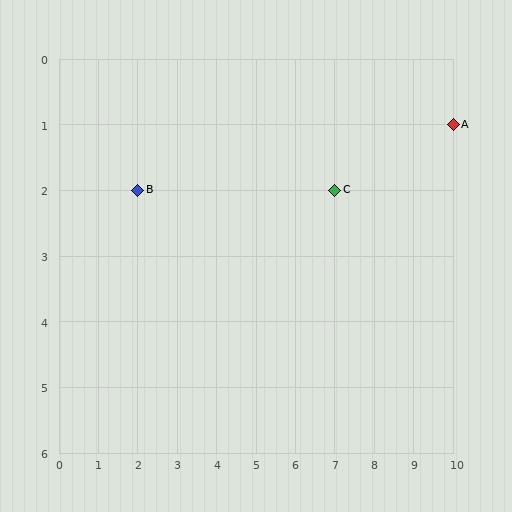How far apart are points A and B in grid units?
Points A and B are 8 columns and 1 row apart (about 8.1 grid units diagonally).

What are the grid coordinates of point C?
Point C is at grid coordinates (7, 2).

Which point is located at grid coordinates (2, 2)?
Point B is at (2, 2).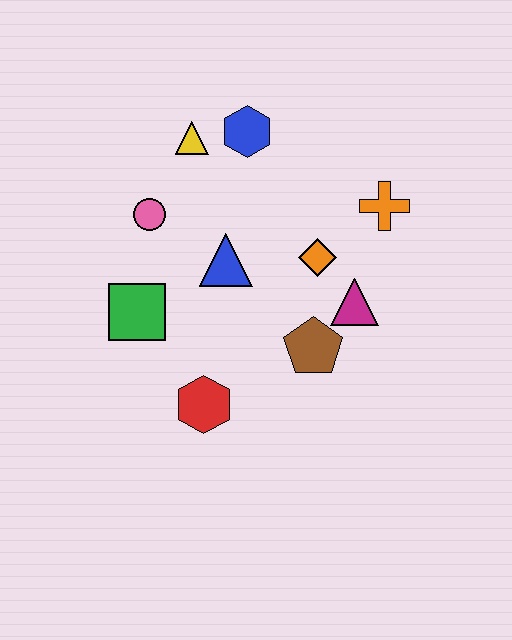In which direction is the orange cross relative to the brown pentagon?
The orange cross is above the brown pentagon.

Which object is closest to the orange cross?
The orange diamond is closest to the orange cross.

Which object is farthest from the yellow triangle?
The red hexagon is farthest from the yellow triangle.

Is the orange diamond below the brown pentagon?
No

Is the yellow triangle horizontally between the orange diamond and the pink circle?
Yes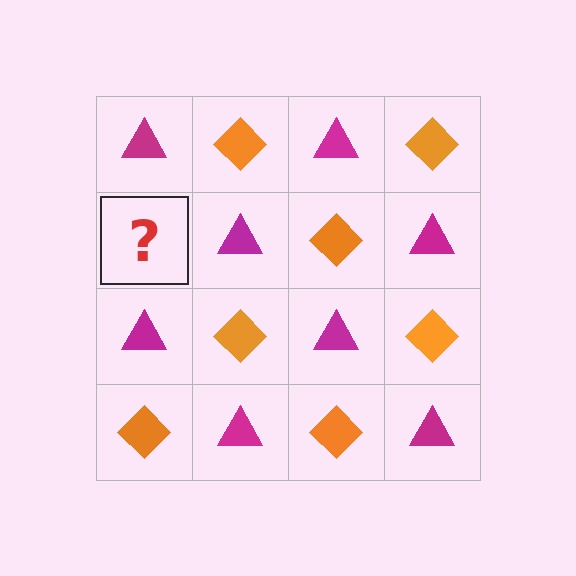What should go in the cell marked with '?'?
The missing cell should contain an orange diamond.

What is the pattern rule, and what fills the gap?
The rule is that it alternates magenta triangle and orange diamond in a checkerboard pattern. The gap should be filled with an orange diamond.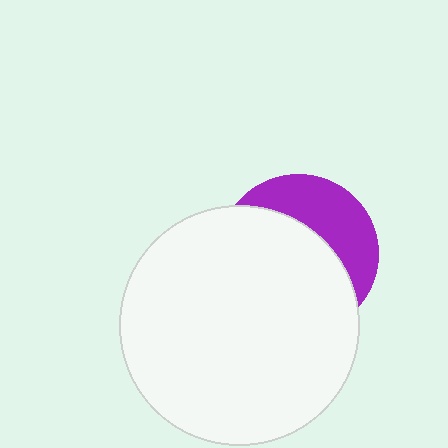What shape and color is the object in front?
The object in front is a white circle.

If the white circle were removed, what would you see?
You would see the complete purple circle.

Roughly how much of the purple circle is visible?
A small part of it is visible (roughly 36%).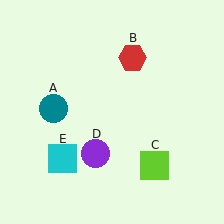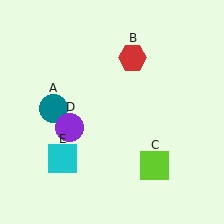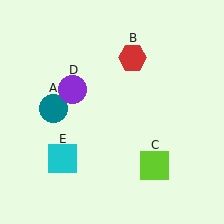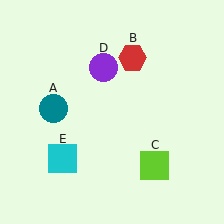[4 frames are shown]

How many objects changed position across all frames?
1 object changed position: purple circle (object D).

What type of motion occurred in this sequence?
The purple circle (object D) rotated clockwise around the center of the scene.